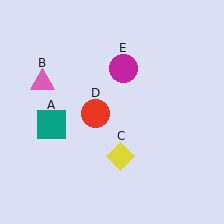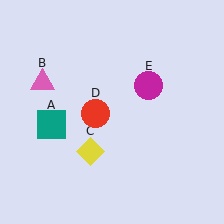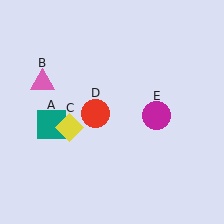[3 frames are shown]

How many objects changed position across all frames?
2 objects changed position: yellow diamond (object C), magenta circle (object E).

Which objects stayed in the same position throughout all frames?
Teal square (object A) and pink triangle (object B) and red circle (object D) remained stationary.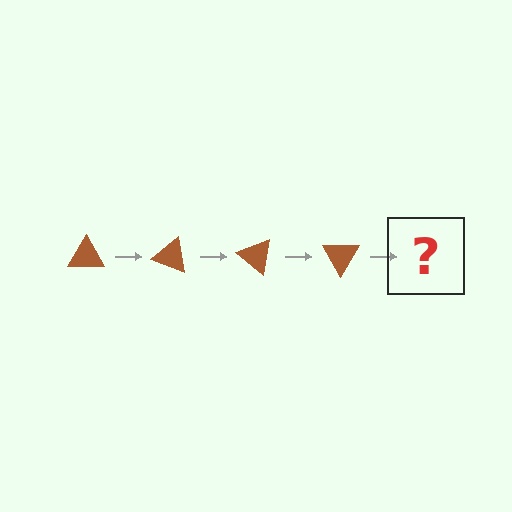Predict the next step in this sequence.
The next step is a brown triangle rotated 80 degrees.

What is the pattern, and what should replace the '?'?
The pattern is that the triangle rotates 20 degrees each step. The '?' should be a brown triangle rotated 80 degrees.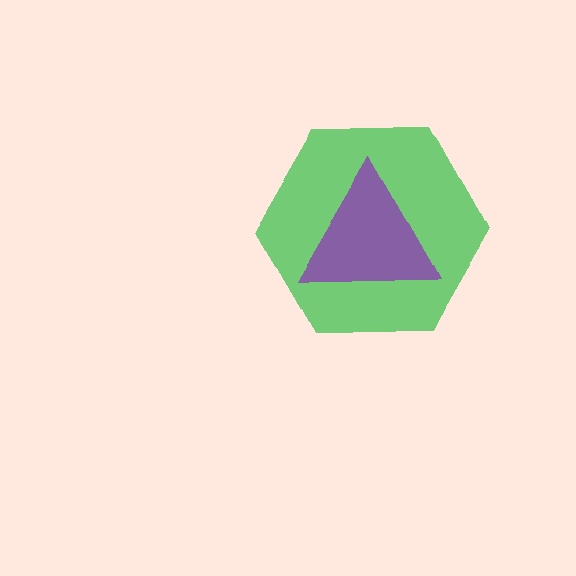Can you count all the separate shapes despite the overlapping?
Yes, there are 2 separate shapes.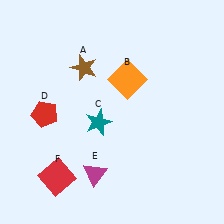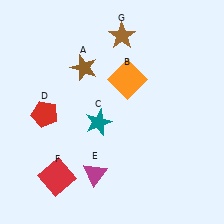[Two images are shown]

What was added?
A brown star (G) was added in Image 2.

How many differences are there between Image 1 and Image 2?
There is 1 difference between the two images.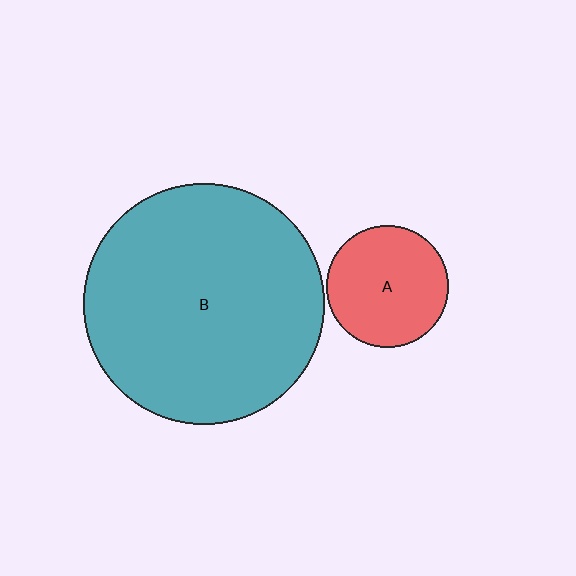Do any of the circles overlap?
No, none of the circles overlap.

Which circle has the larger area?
Circle B (teal).